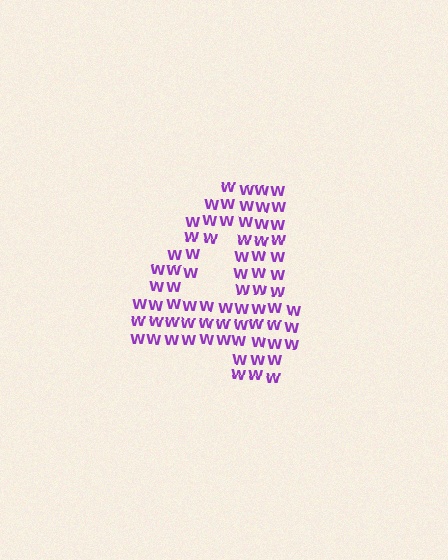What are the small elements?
The small elements are letter W's.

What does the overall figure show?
The overall figure shows the digit 4.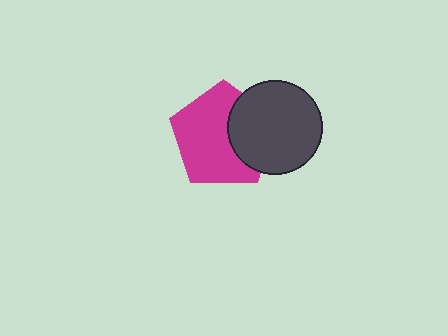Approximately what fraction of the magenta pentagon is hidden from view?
Roughly 33% of the magenta pentagon is hidden behind the dark gray circle.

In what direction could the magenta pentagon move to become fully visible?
The magenta pentagon could move left. That would shift it out from behind the dark gray circle entirely.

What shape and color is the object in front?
The object in front is a dark gray circle.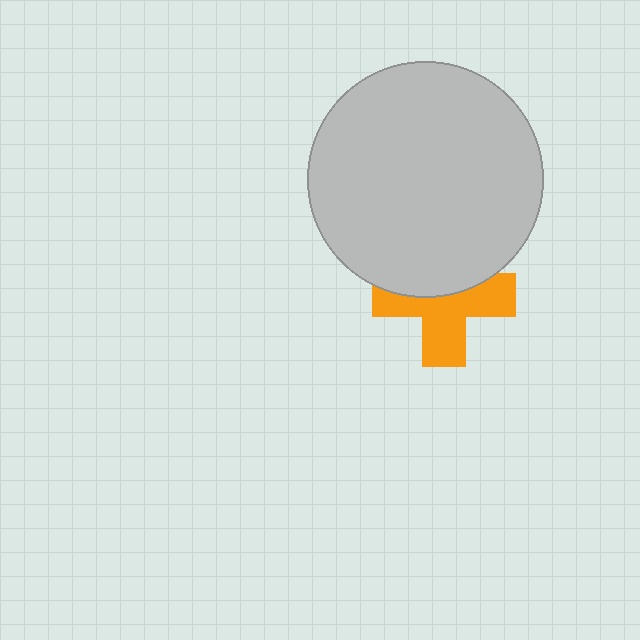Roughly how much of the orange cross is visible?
About half of it is visible (roughly 58%).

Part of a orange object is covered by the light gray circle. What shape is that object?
It is a cross.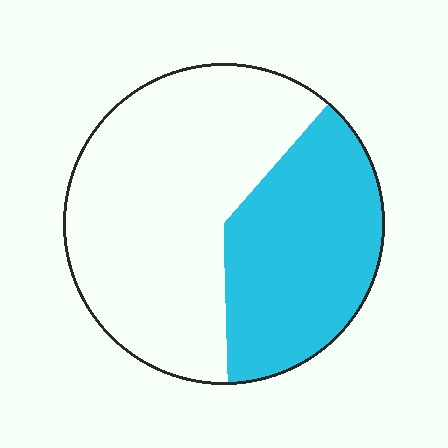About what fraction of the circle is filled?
About three eighths (3/8).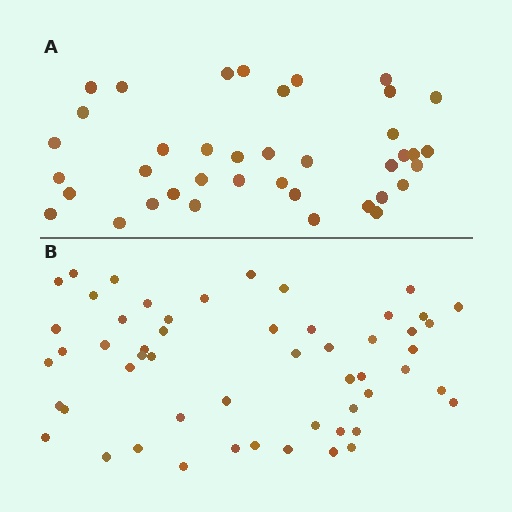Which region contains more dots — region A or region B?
Region B (the bottom region) has more dots.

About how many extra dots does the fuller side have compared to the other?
Region B has approximately 15 more dots than region A.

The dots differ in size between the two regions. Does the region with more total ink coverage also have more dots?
No. Region A has more total ink coverage because its dots are larger, but region B actually contains more individual dots. Total area can be misleading — the number of items is what matters here.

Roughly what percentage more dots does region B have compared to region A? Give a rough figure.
About 40% more.